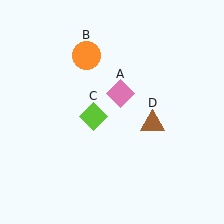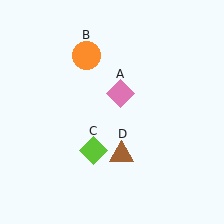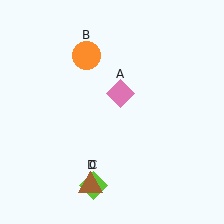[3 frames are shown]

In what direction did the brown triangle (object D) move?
The brown triangle (object D) moved down and to the left.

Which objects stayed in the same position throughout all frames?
Pink diamond (object A) and orange circle (object B) remained stationary.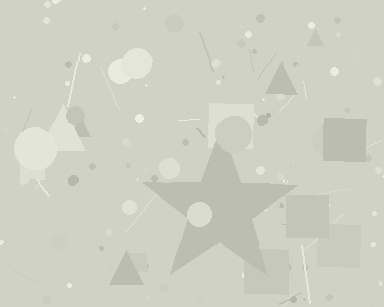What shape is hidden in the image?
A star is hidden in the image.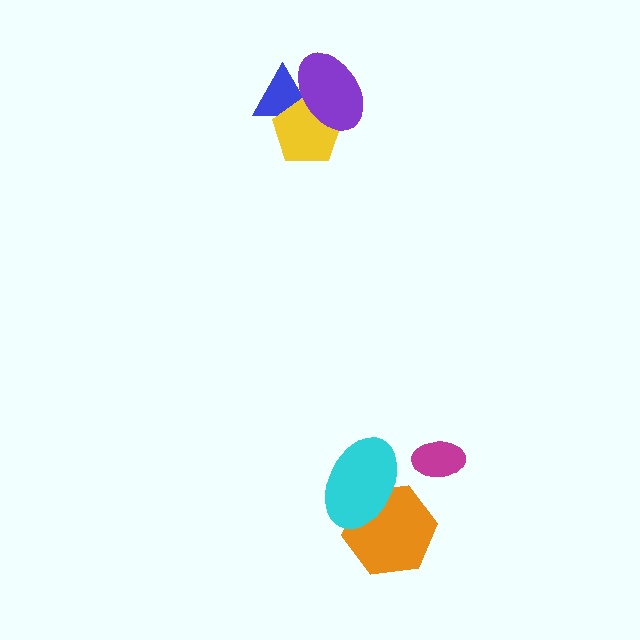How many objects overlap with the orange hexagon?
1 object overlaps with the orange hexagon.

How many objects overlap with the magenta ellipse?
0 objects overlap with the magenta ellipse.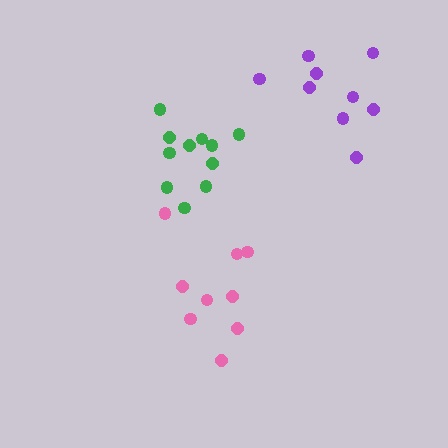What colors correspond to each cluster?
The clusters are colored: green, purple, pink.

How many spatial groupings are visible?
There are 3 spatial groupings.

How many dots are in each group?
Group 1: 11 dots, Group 2: 9 dots, Group 3: 9 dots (29 total).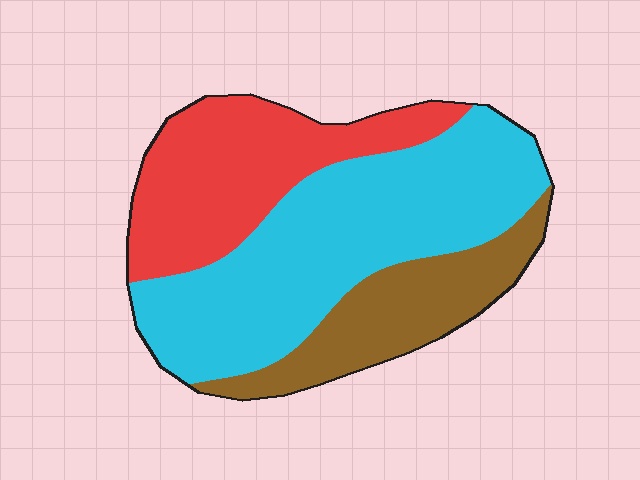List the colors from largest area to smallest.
From largest to smallest: cyan, red, brown.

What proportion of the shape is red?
Red covers roughly 30% of the shape.